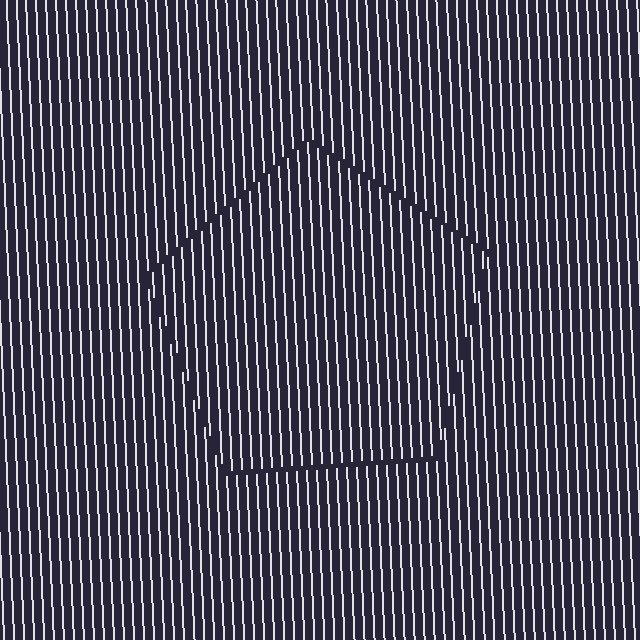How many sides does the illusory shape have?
5 sides — the line-ends trace a pentagon.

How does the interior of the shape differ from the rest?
The interior of the shape contains the same grating, shifted by half a period — the contour is defined by the phase discontinuity where line-ends from the inner and outer gratings abut.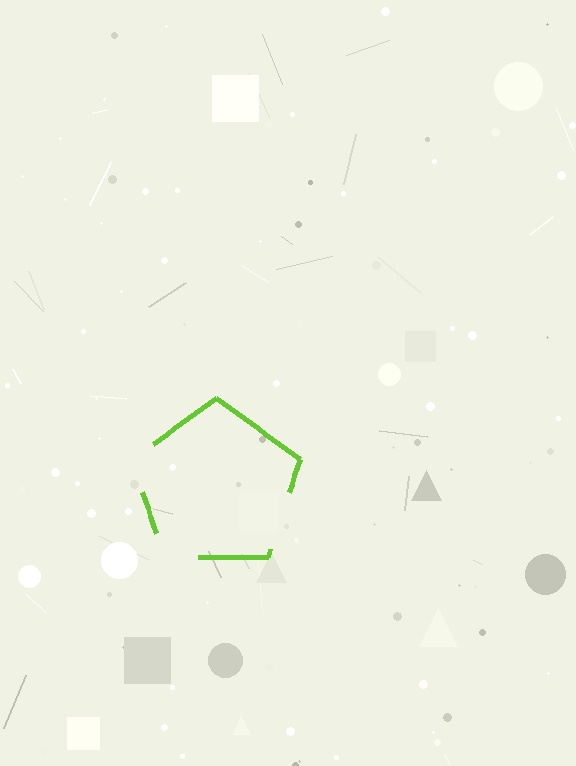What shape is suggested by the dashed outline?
The dashed outline suggests a pentagon.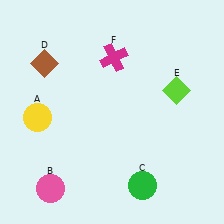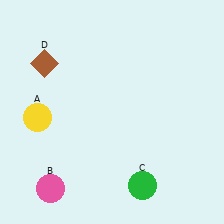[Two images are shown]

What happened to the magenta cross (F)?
The magenta cross (F) was removed in Image 2. It was in the top-right area of Image 1.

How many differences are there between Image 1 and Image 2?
There are 2 differences between the two images.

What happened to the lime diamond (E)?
The lime diamond (E) was removed in Image 2. It was in the top-right area of Image 1.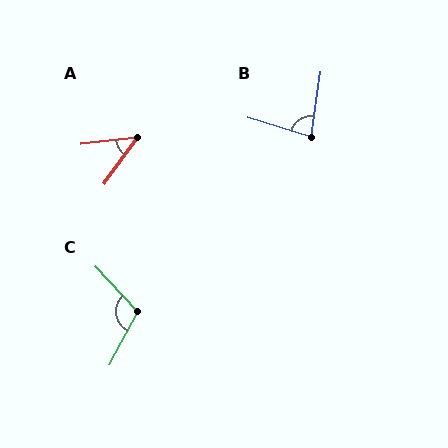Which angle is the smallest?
A, at approximately 48 degrees.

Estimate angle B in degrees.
Approximately 81 degrees.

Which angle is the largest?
C, at approximately 109 degrees.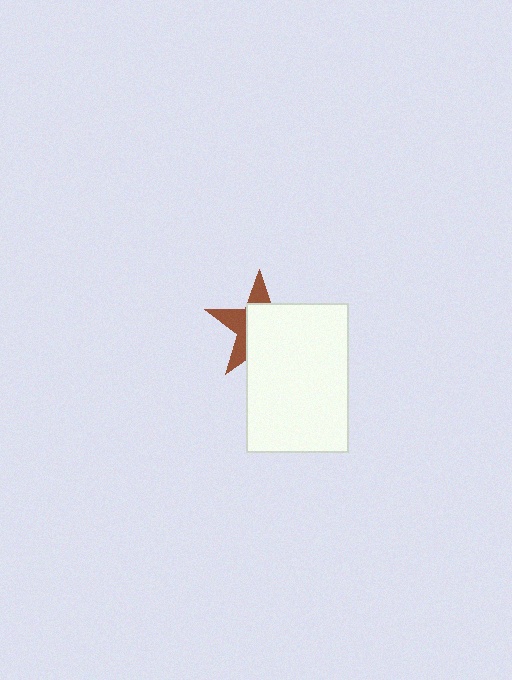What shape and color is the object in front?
The object in front is a white rectangle.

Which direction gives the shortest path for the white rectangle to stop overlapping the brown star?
Moving toward the lower-right gives the shortest separation.